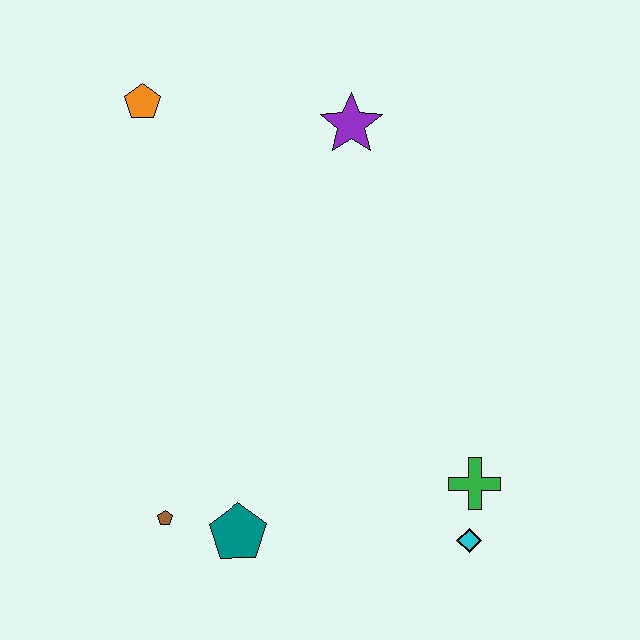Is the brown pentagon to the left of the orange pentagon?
No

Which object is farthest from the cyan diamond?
The orange pentagon is farthest from the cyan diamond.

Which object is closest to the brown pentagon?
The teal pentagon is closest to the brown pentagon.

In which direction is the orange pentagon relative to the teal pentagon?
The orange pentagon is above the teal pentagon.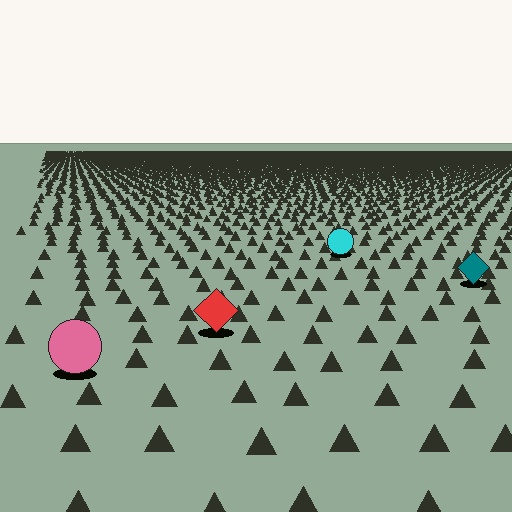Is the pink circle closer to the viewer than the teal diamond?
Yes. The pink circle is closer — you can tell from the texture gradient: the ground texture is coarser near it.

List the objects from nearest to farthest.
From nearest to farthest: the pink circle, the red diamond, the teal diamond, the cyan circle.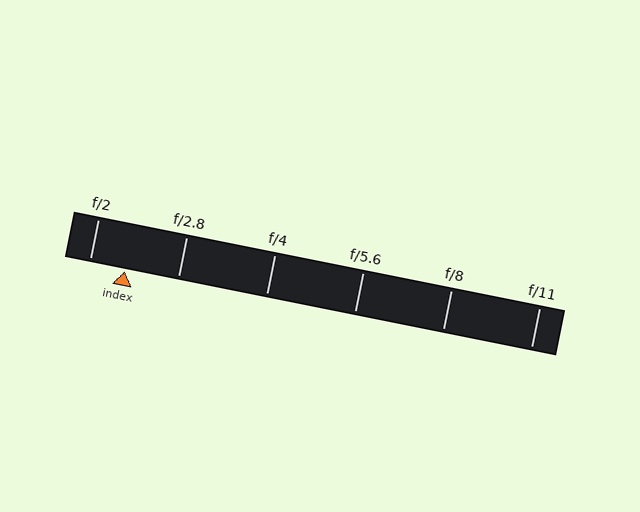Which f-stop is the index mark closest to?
The index mark is closest to f/2.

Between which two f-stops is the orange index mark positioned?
The index mark is between f/2 and f/2.8.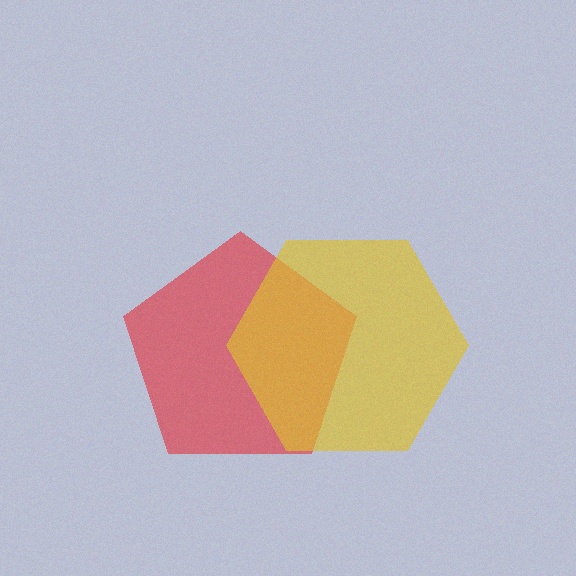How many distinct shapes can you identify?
There are 2 distinct shapes: a red pentagon, a yellow hexagon.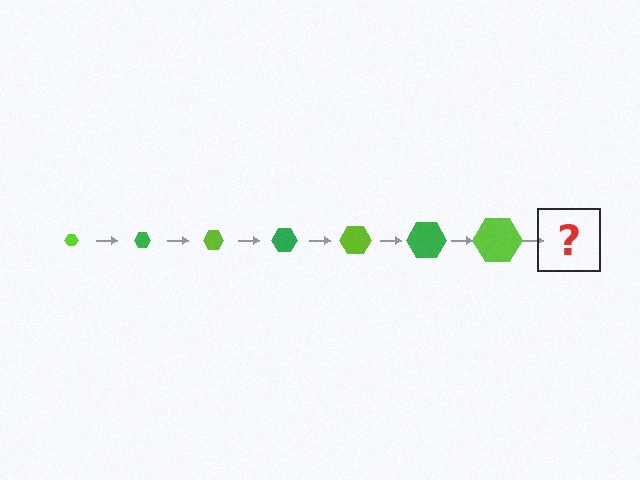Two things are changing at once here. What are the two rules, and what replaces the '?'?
The two rules are that the hexagon grows larger each step and the color cycles through lime and green. The '?' should be a green hexagon, larger than the previous one.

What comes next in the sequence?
The next element should be a green hexagon, larger than the previous one.